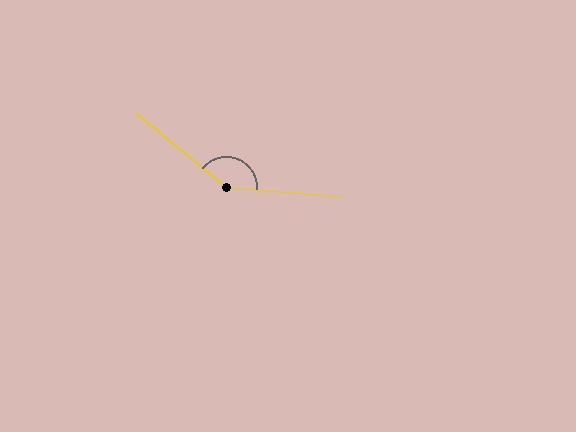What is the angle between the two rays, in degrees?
Approximately 145 degrees.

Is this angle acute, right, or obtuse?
It is obtuse.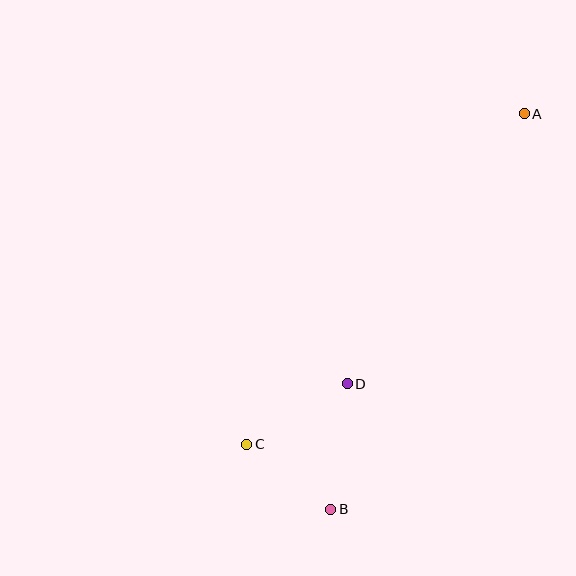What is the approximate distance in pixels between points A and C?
The distance between A and C is approximately 432 pixels.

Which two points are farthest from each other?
Points A and B are farthest from each other.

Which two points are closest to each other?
Points B and C are closest to each other.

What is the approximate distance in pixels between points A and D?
The distance between A and D is approximately 323 pixels.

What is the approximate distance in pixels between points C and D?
The distance between C and D is approximately 117 pixels.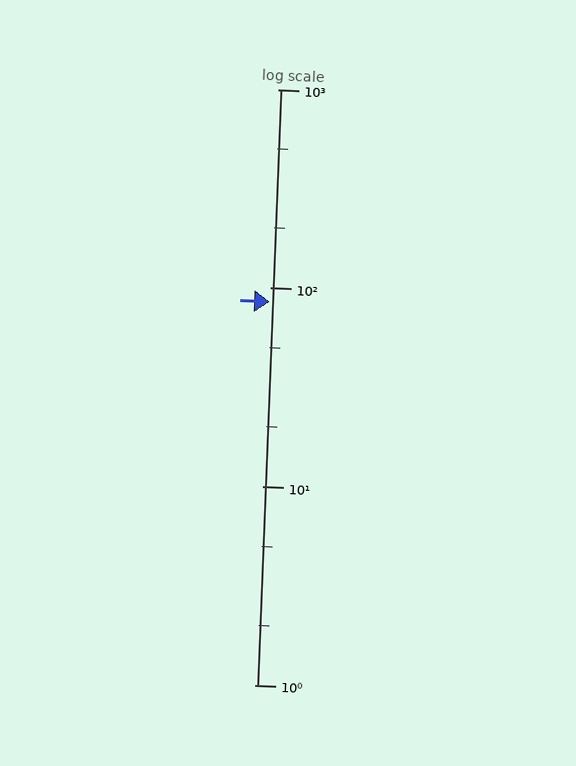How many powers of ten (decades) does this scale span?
The scale spans 3 decades, from 1 to 1000.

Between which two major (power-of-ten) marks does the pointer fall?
The pointer is between 10 and 100.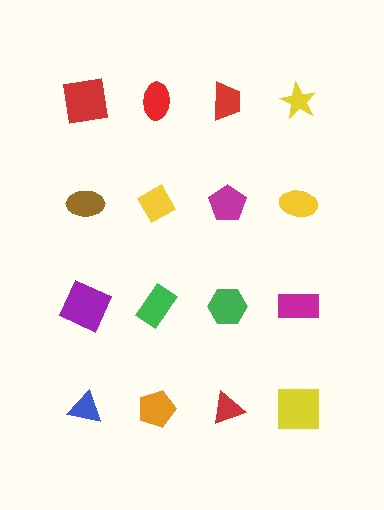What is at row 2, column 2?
A yellow diamond.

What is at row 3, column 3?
A green hexagon.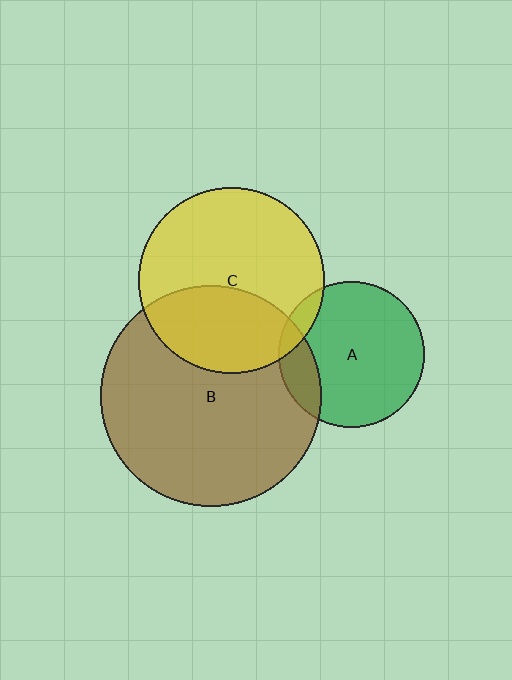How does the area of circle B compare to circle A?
Approximately 2.3 times.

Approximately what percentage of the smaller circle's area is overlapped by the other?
Approximately 35%.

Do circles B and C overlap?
Yes.